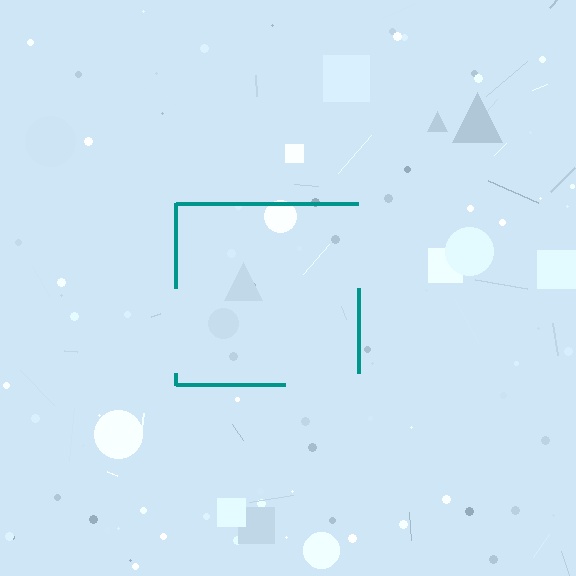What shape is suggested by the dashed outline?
The dashed outline suggests a square.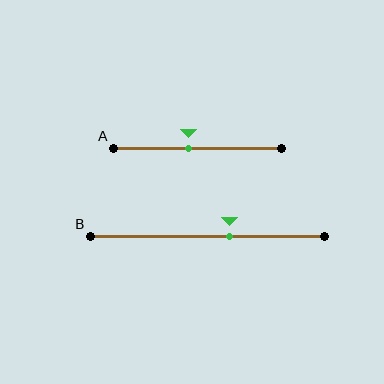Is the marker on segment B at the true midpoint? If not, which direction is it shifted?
No, the marker on segment B is shifted to the right by about 9% of the segment length.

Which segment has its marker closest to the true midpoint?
Segment A has its marker closest to the true midpoint.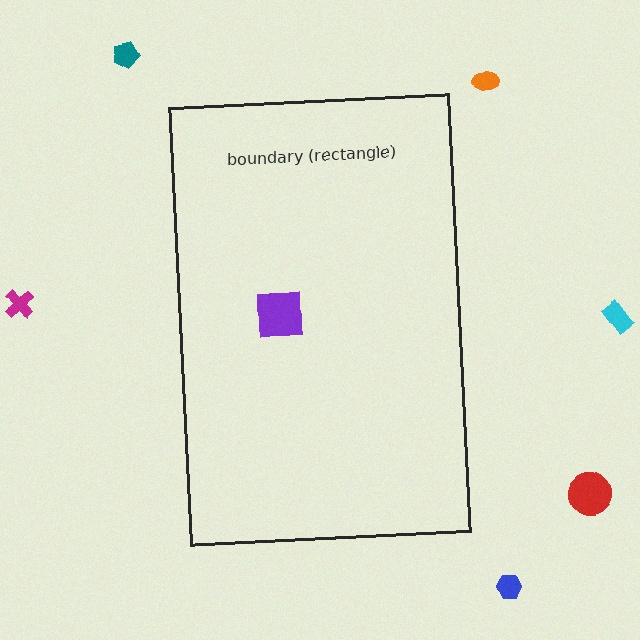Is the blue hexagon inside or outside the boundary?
Outside.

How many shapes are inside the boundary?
1 inside, 6 outside.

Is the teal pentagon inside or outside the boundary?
Outside.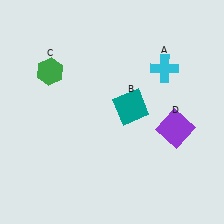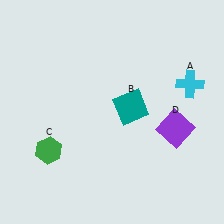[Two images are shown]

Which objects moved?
The objects that moved are: the cyan cross (A), the green hexagon (C).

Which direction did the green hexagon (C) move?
The green hexagon (C) moved down.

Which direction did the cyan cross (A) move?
The cyan cross (A) moved right.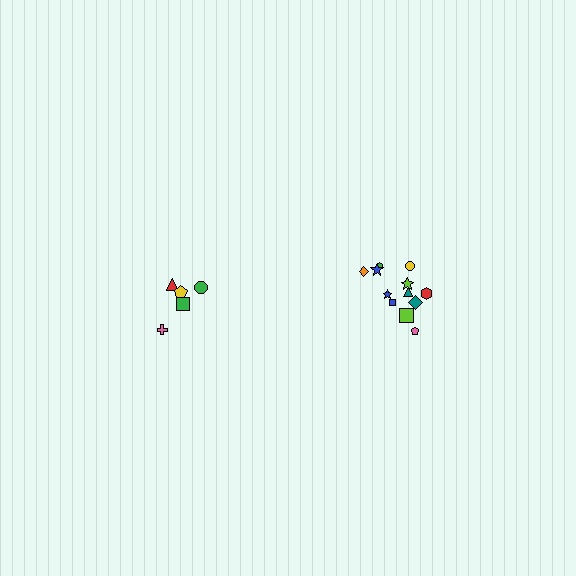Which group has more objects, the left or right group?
The right group.